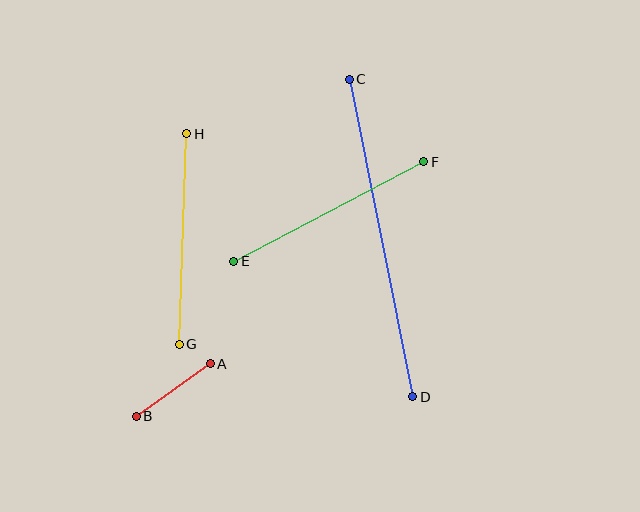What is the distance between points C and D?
The distance is approximately 324 pixels.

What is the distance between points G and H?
The distance is approximately 210 pixels.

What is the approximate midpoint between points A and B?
The midpoint is at approximately (173, 390) pixels.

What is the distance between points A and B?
The distance is approximately 91 pixels.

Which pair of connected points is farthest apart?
Points C and D are farthest apart.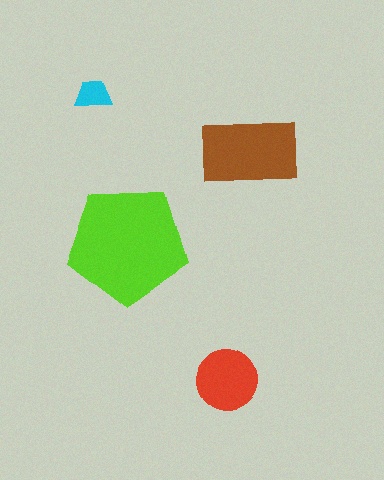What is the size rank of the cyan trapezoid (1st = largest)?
4th.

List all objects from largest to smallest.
The lime pentagon, the brown rectangle, the red circle, the cyan trapezoid.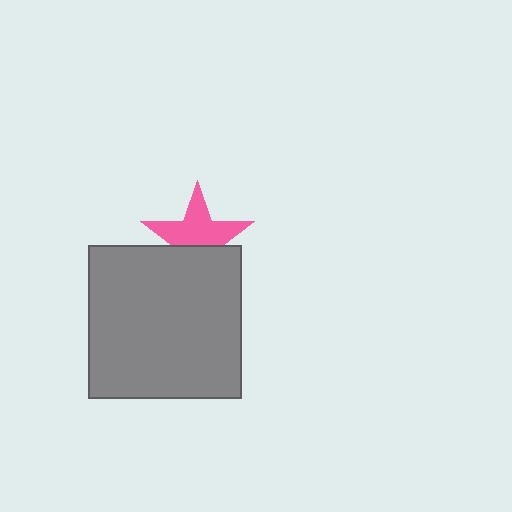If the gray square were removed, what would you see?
You would see the complete pink star.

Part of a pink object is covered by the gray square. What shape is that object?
It is a star.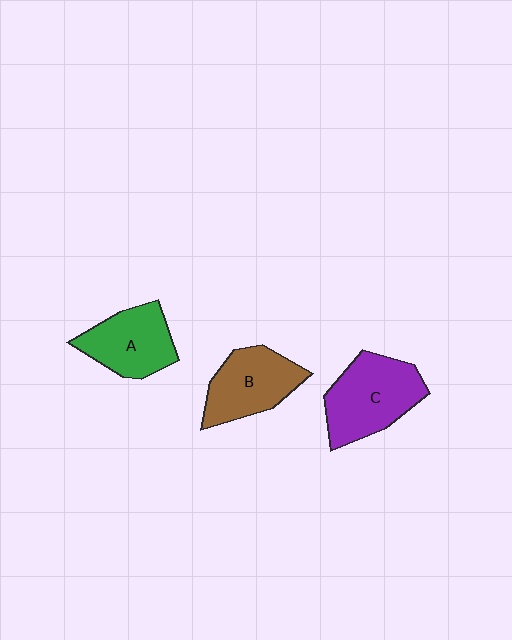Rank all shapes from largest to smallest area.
From largest to smallest: C (purple), B (brown), A (green).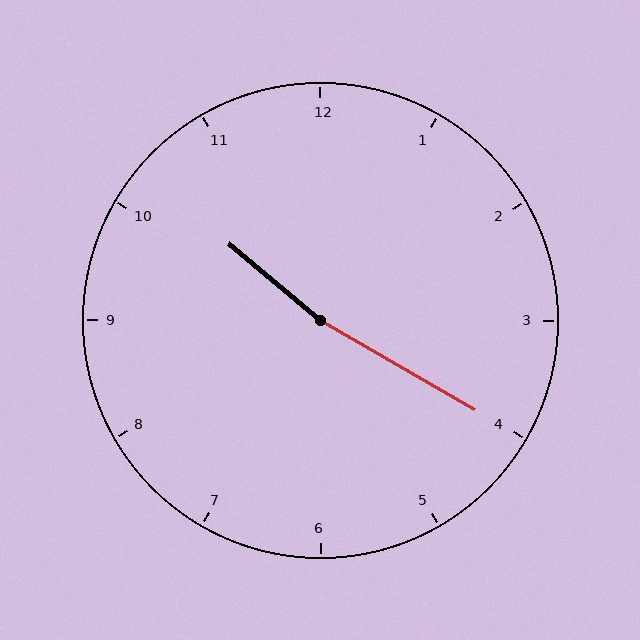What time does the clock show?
10:20.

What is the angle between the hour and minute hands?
Approximately 170 degrees.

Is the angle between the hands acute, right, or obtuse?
It is obtuse.